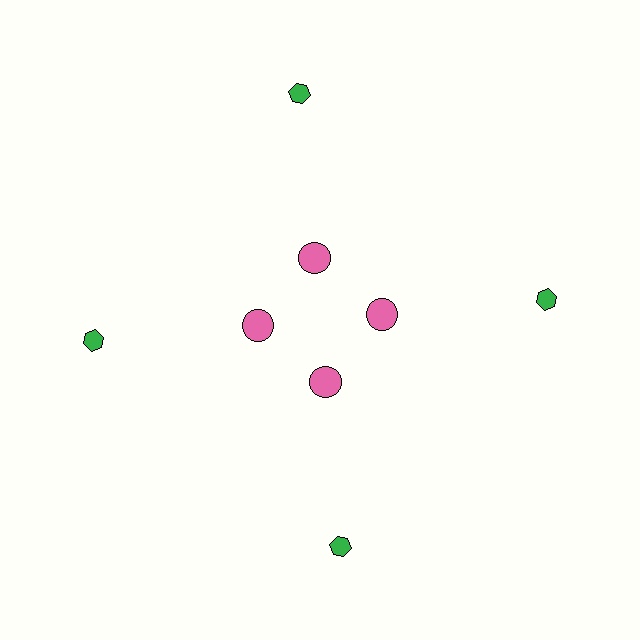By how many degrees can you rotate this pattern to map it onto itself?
The pattern maps onto itself every 90 degrees of rotation.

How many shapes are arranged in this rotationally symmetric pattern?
There are 8 shapes, arranged in 4 groups of 2.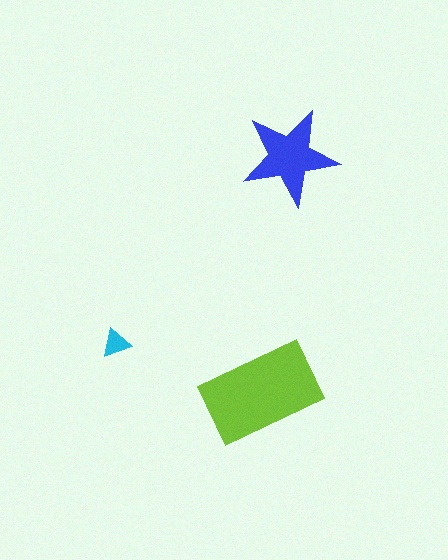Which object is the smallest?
The cyan triangle.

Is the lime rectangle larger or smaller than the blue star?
Larger.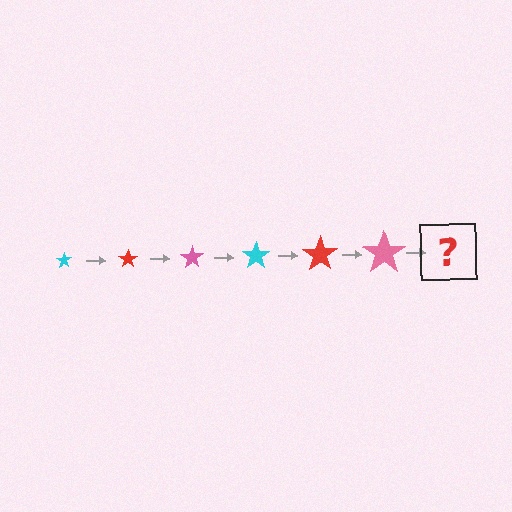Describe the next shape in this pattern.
It should be a cyan star, larger than the previous one.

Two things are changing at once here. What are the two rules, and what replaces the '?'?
The two rules are that the star grows larger each step and the color cycles through cyan, red, and pink. The '?' should be a cyan star, larger than the previous one.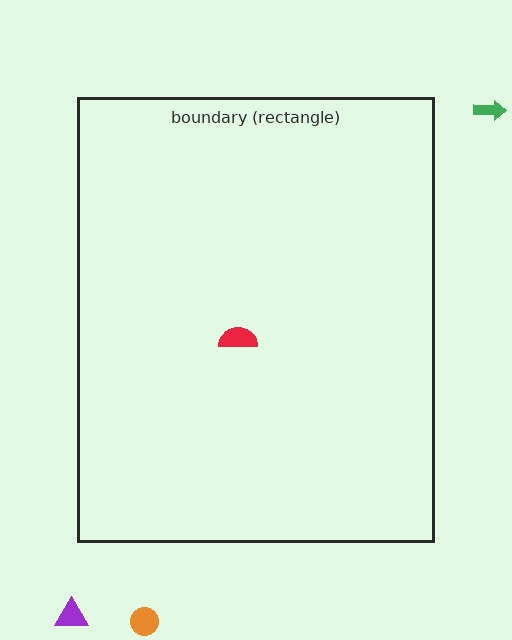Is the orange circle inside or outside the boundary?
Outside.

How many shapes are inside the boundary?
1 inside, 3 outside.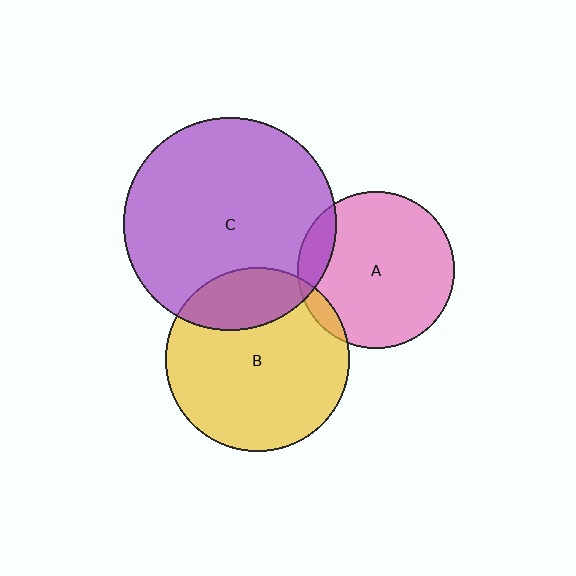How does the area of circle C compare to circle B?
Approximately 1.3 times.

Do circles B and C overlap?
Yes.